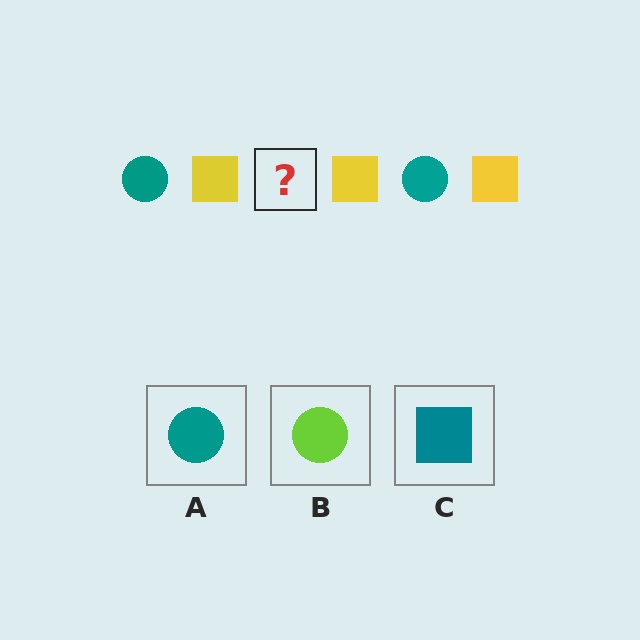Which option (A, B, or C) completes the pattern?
A.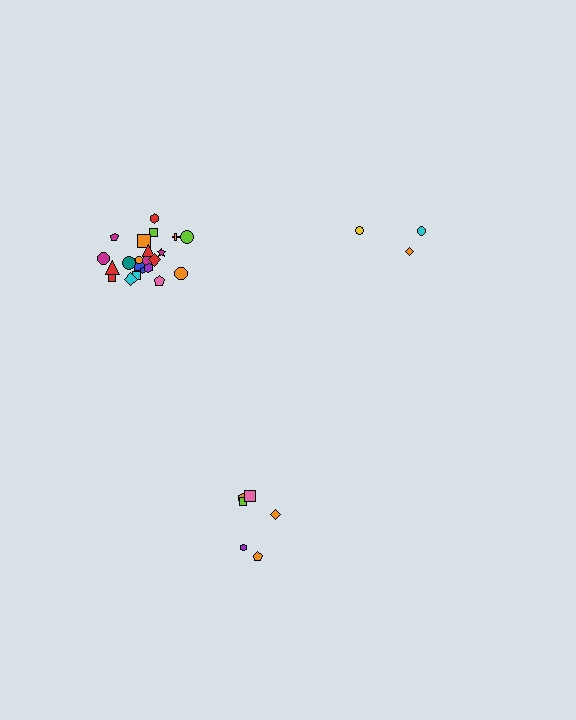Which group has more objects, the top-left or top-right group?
The top-left group.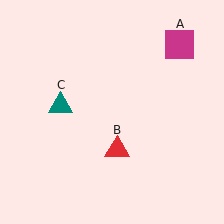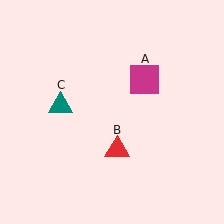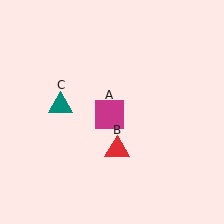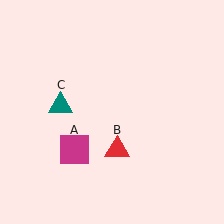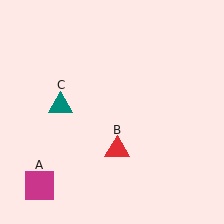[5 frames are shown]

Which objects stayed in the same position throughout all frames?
Red triangle (object B) and teal triangle (object C) remained stationary.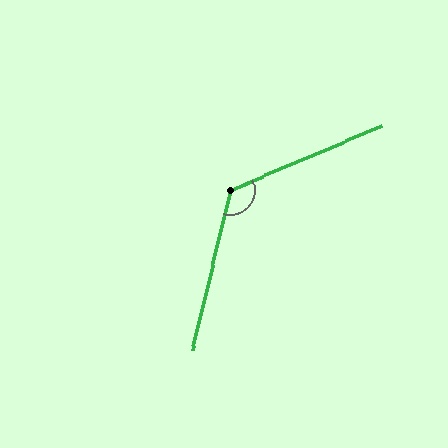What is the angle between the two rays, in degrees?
Approximately 126 degrees.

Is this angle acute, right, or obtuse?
It is obtuse.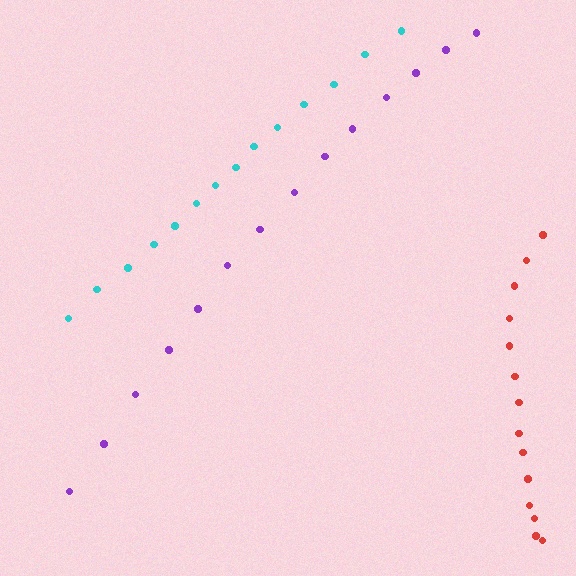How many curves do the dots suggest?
There are 3 distinct paths.